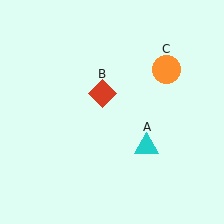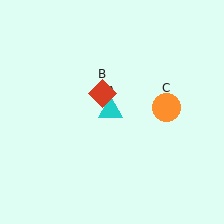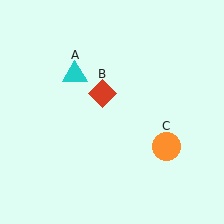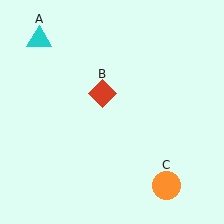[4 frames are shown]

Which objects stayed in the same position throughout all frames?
Red diamond (object B) remained stationary.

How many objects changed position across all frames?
2 objects changed position: cyan triangle (object A), orange circle (object C).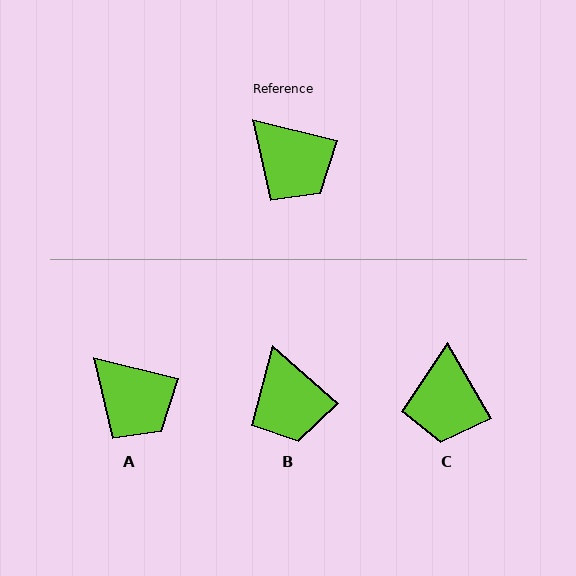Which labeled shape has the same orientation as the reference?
A.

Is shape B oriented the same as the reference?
No, it is off by about 28 degrees.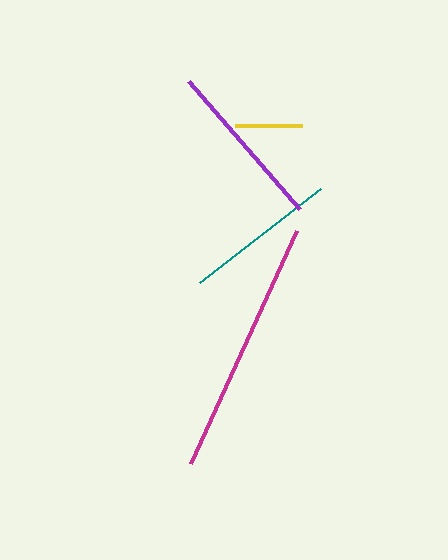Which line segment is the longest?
The magenta line is the longest at approximately 256 pixels.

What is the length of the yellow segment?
The yellow segment is approximately 67 pixels long.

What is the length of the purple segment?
The purple segment is approximately 170 pixels long.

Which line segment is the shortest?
The yellow line is the shortest at approximately 67 pixels.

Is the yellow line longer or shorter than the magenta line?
The magenta line is longer than the yellow line.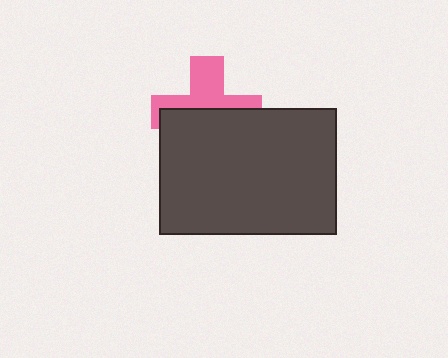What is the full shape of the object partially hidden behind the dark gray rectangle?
The partially hidden object is a pink cross.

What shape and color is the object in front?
The object in front is a dark gray rectangle.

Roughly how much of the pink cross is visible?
A small part of it is visible (roughly 45%).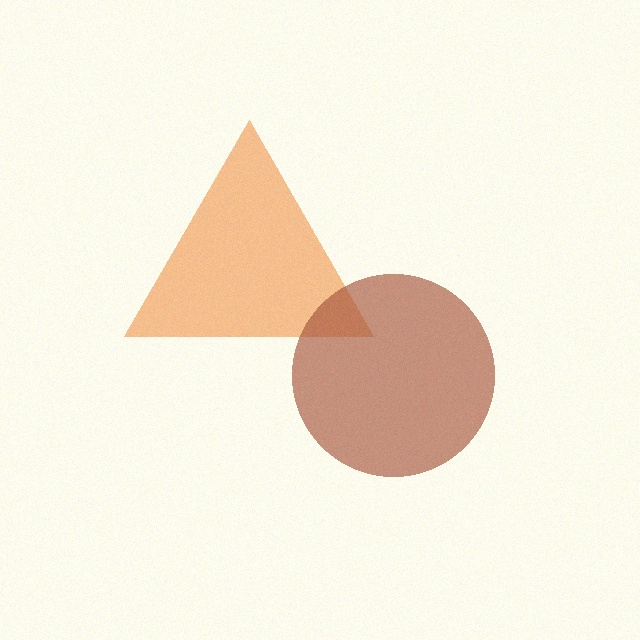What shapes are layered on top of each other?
The layered shapes are: an orange triangle, a brown circle.